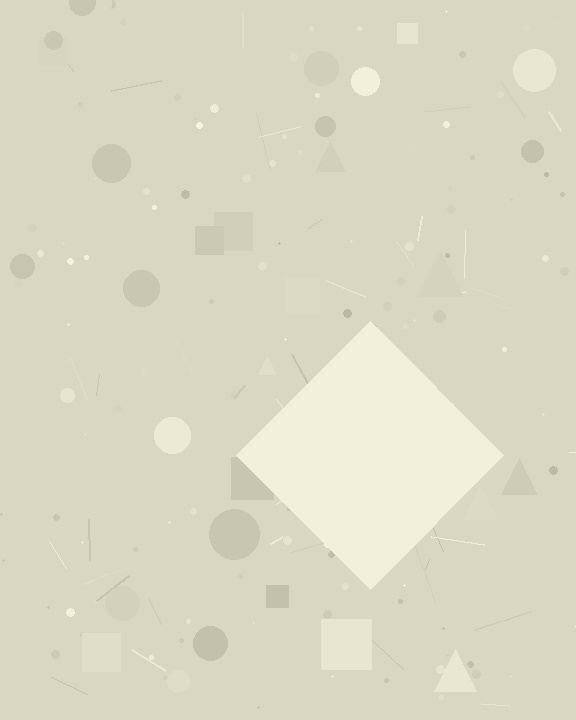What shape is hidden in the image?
A diamond is hidden in the image.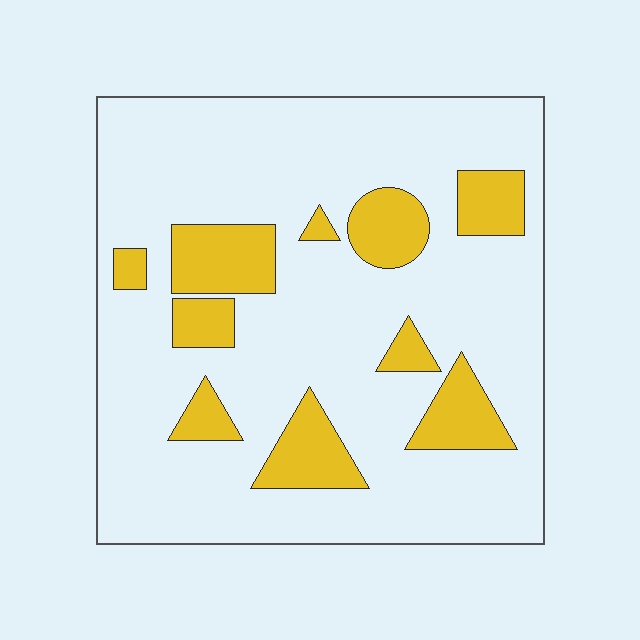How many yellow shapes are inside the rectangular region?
10.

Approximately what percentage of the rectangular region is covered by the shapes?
Approximately 20%.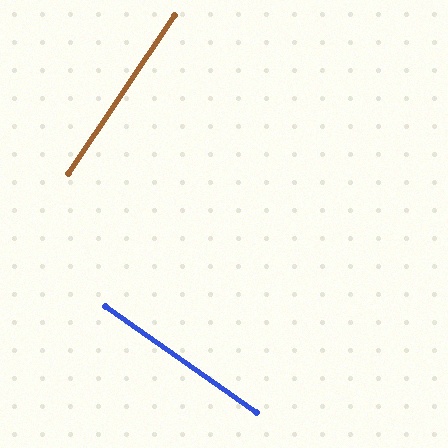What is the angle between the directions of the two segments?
Approximately 89 degrees.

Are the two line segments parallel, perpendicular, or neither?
Perpendicular — they meet at approximately 89°.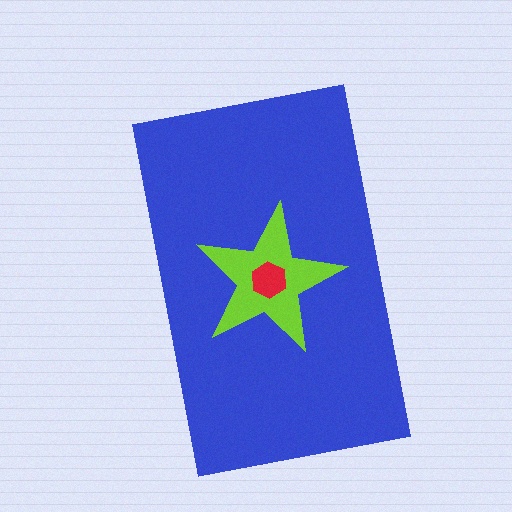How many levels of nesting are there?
3.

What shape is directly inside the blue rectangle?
The lime star.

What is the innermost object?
The red hexagon.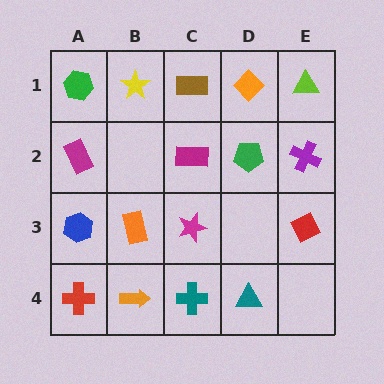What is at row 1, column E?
A lime triangle.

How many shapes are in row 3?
4 shapes.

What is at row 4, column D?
A teal triangle.